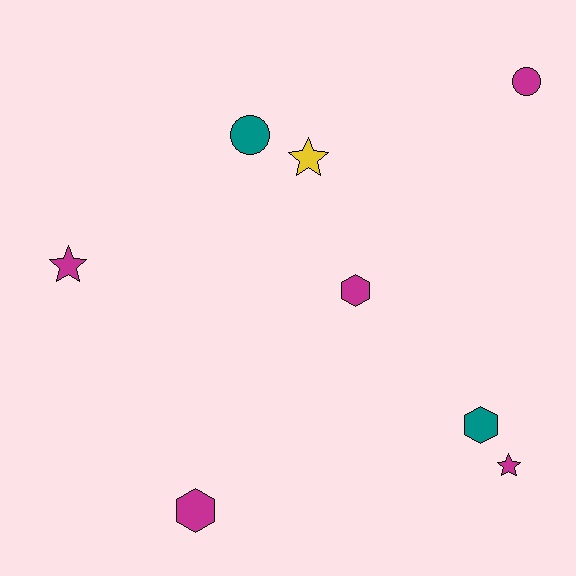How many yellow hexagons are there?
There are no yellow hexagons.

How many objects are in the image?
There are 8 objects.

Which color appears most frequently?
Magenta, with 5 objects.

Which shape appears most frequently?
Star, with 3 objects.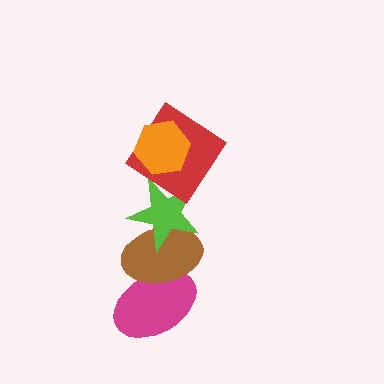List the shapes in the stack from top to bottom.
From top to bottom: the orange hexagon, the red diamond, the lime star, the brown ellipse, the magenta ellipse.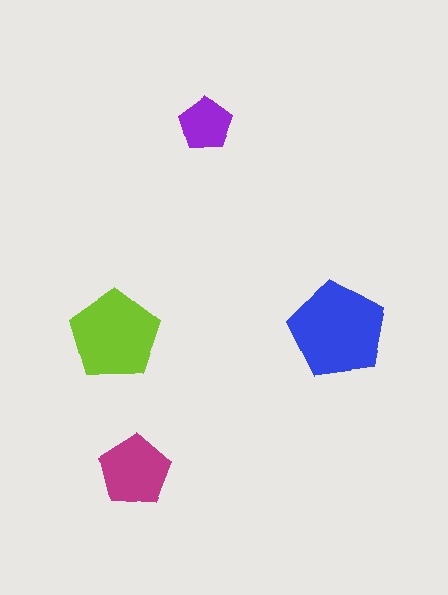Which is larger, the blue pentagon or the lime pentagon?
The blue one.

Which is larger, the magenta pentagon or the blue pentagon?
The blue one.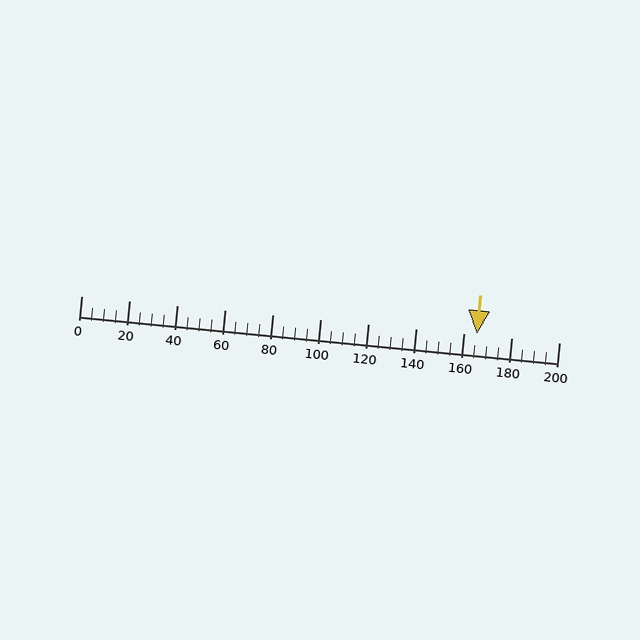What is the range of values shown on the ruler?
The ruler shows values from 0 to 200.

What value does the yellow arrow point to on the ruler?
The yellow arrow points to approximately 166.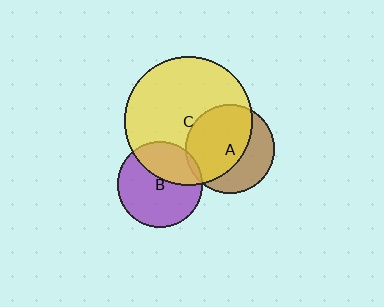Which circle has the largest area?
Circle C (yellow).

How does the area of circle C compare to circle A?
Approximately 2.1 times.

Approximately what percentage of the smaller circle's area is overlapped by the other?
Approximately 35%.